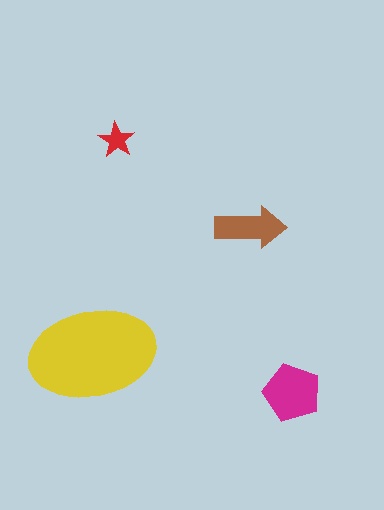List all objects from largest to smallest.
The yellow ellipse, the magenta pentagon, the brown arrow, the red star.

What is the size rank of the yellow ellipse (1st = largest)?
1st.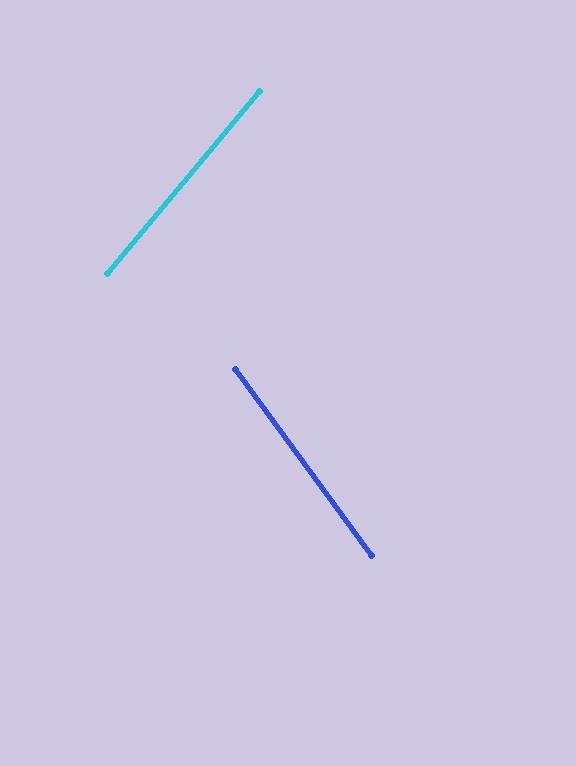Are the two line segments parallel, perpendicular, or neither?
Neither parallel nor perpendicular — they differ by about 76°.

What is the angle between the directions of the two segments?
Approximately 76 degrees.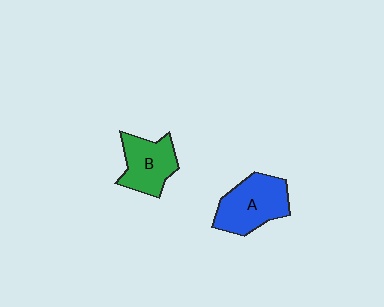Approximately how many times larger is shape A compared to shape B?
Approximately 1.2 times.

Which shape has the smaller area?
Shape B (green).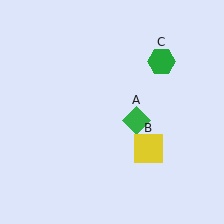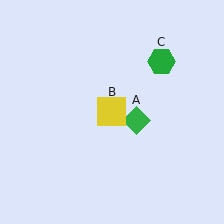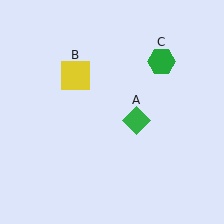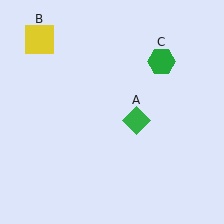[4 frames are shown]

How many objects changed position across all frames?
1 object changed position: yellow square (object B).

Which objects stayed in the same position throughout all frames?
Green diamond (object A) and green hexagon (object C) remained stationary.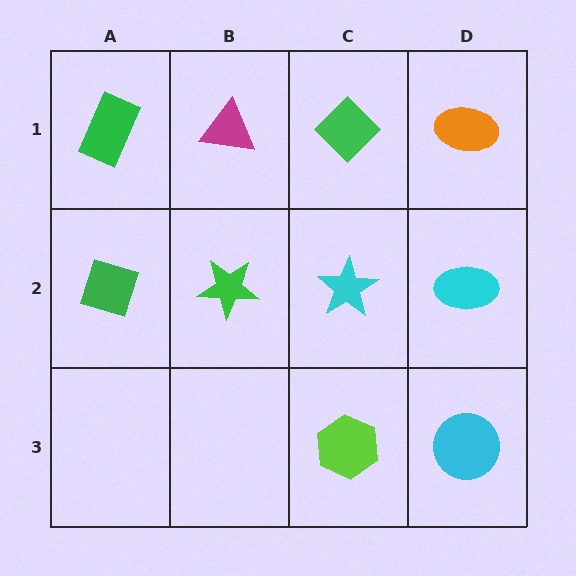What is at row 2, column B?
A green star.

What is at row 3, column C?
A lime hexagon.